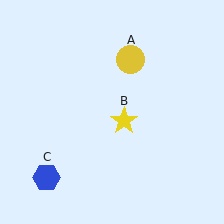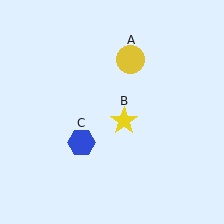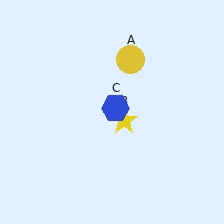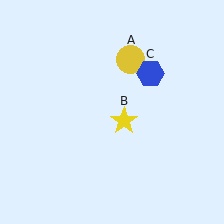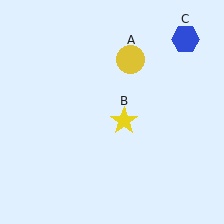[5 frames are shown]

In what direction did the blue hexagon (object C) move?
The blue hexagon (object C) moved up and to the right.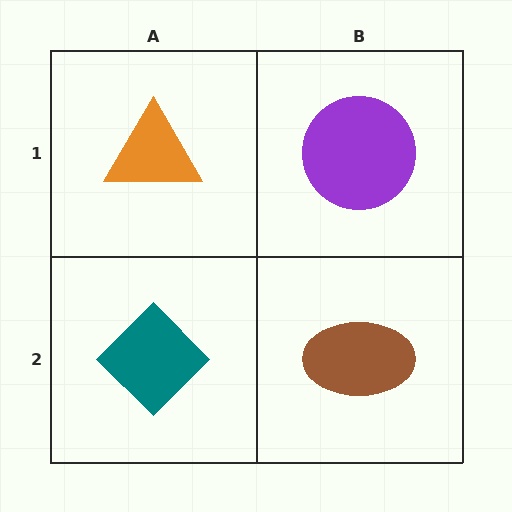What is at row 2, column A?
A teal diamond.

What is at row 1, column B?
A purple circle.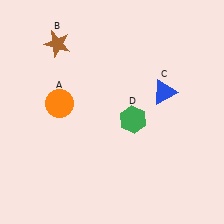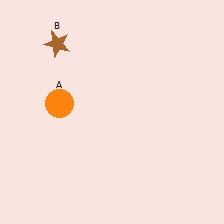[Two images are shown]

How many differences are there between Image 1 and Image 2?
There are 2 differences between the two images.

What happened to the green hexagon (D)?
The green hexagon (D) was removed in Image 2. It was in the bottom-right area of Image 1.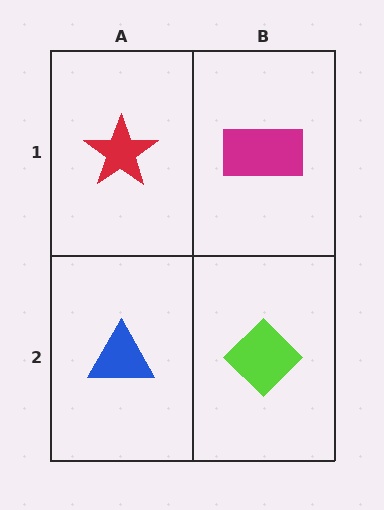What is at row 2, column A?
A blue triangle.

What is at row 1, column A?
A red star.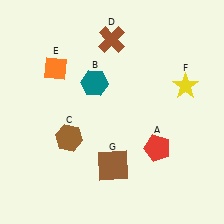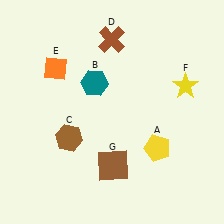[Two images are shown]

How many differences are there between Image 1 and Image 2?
There is 1 difference between the two images.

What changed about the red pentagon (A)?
In Image 1, A is red. In Image 2, it changed to yellow.